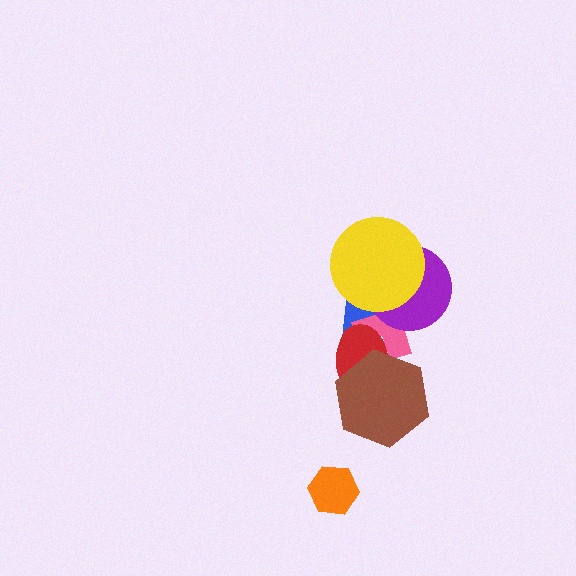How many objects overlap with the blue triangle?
4 objects overlap with the blue triangle.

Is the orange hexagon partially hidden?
No, no other shape covers it.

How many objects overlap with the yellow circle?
3 objects overlap with the yellow circle.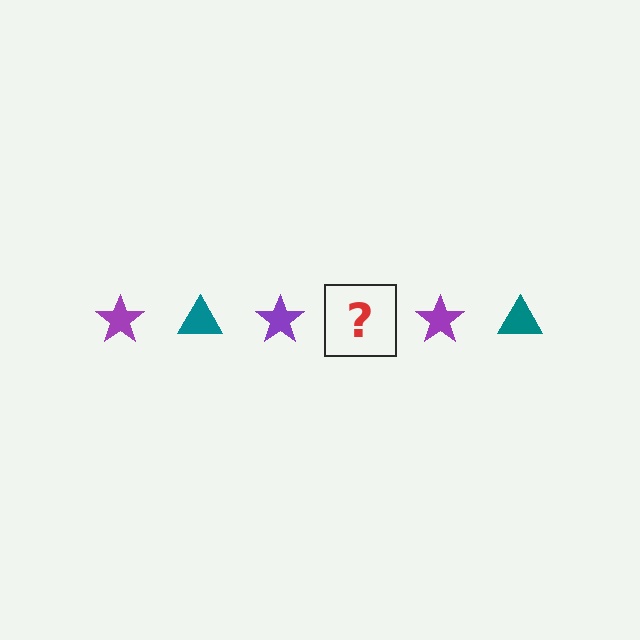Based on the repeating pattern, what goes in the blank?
The blank should be a teal triangle.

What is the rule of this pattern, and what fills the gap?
The rule is that the pattern alternates between purple star and teal triangle. The gap should be filled with a teal triangle.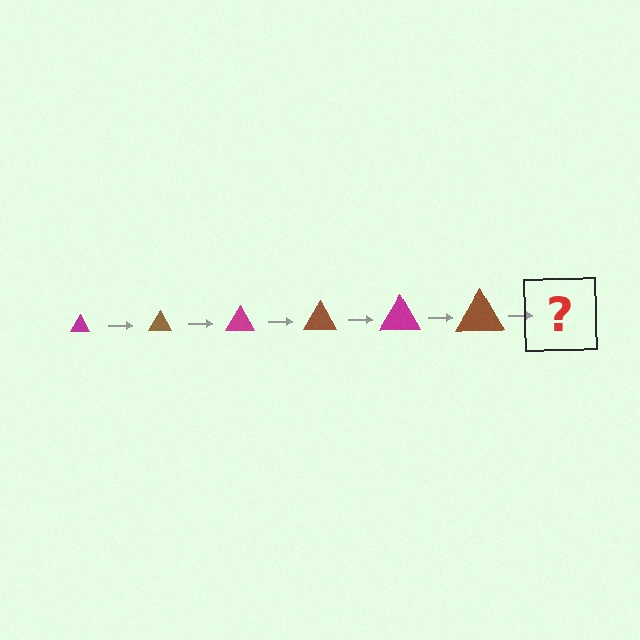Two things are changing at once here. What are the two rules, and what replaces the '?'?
The two rules are that the triangle grows larger each step and the color cycles through magenta and brown. The '?' should be a magenta triangle, larger than the previous one.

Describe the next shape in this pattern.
It should be a magenta triangle, larger than the previous one.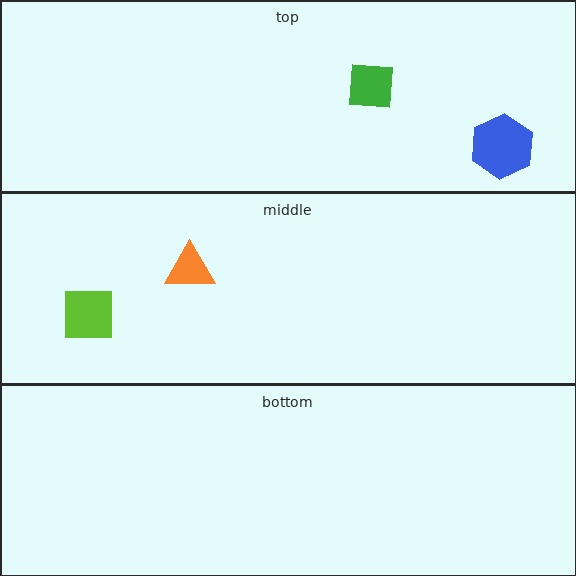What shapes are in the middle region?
The lime square, the orange triangle.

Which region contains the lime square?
The middle region.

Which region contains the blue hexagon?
The top region.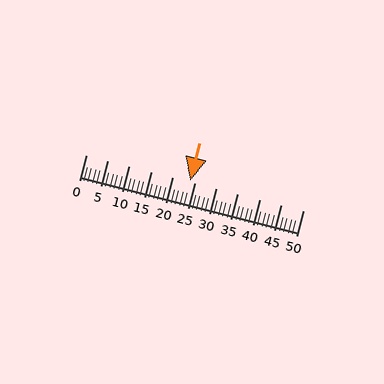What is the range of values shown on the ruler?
The ruler shows values from 0 to 50.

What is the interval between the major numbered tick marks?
The major tick marks are spaced 5 units apart.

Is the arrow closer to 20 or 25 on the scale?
The arrow is closer to 25.